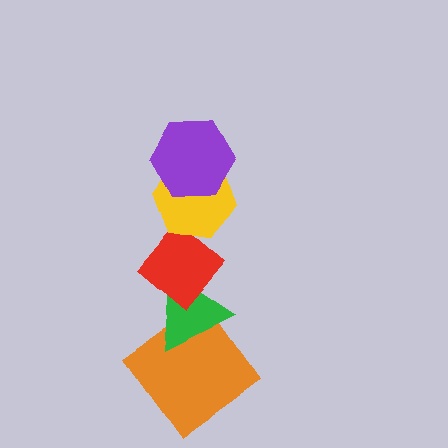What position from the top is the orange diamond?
The orange diamond is 5th from the top.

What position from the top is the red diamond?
The red diamond is 3rd from the top.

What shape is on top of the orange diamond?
The green triangle is on top of the orange diamond.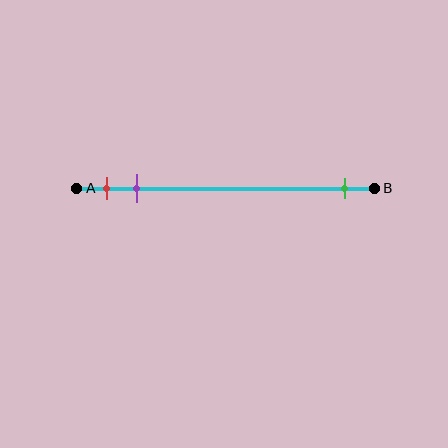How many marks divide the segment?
There are 3 marks dividing the segment.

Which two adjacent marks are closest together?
The red and purple marks are the closest adjacent pair.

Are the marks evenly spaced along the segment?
No, the marks are not evenly spaced.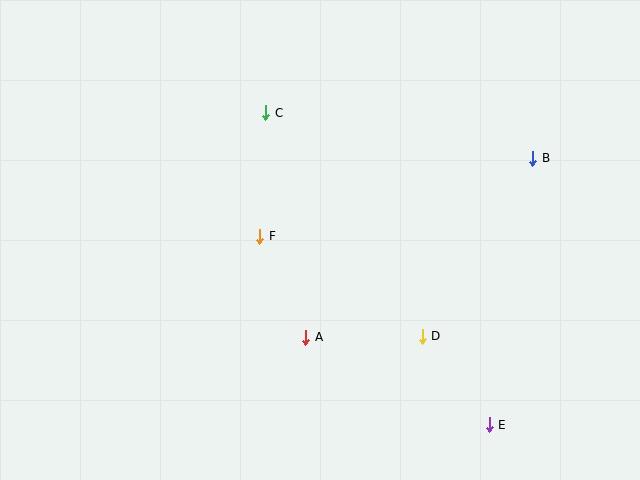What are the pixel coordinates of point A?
Point A is at (306, 337).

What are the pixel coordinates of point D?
Point D is at (422, 336).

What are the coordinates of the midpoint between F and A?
The midpoint between F and A is at (283, 287).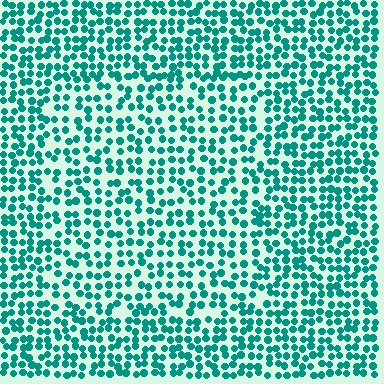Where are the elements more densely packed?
The elements are more densely packed outside the rectangle boundary.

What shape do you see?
I see a rectangle.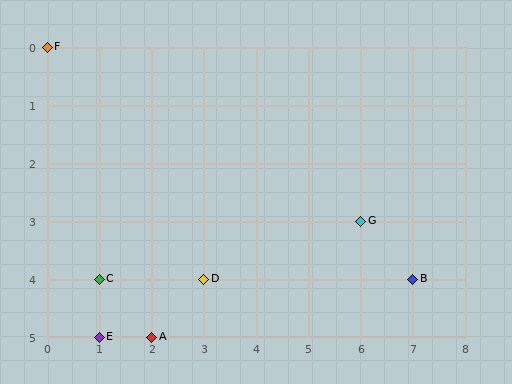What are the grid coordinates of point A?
Point A is at grid coordinates (2, 5).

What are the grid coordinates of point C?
Point C is at grid coordinates (1, 4).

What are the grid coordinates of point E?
Point E is at grid coordinates (1, 5).